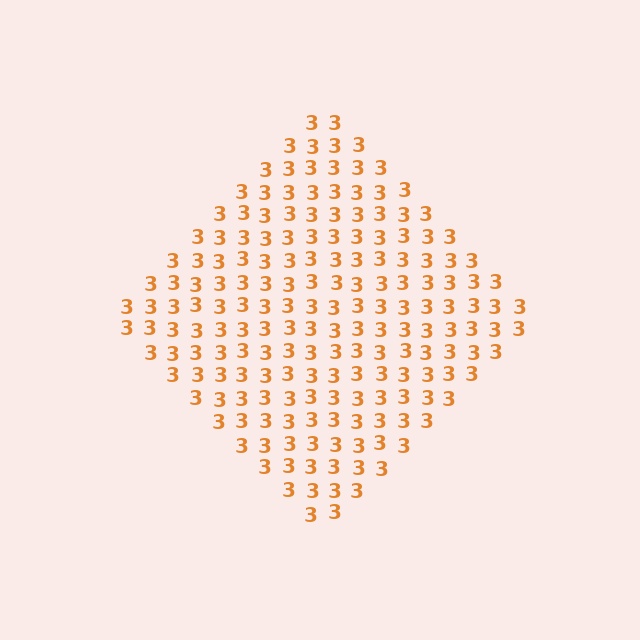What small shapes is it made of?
It is made of small digit 3's.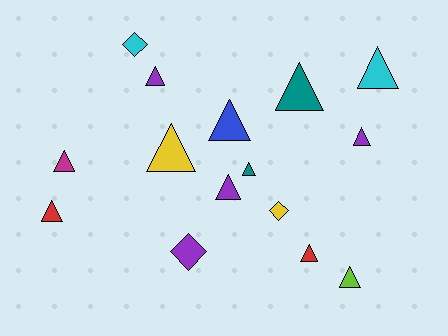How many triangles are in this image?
There are 12 triangles.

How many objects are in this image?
There are 15 objects.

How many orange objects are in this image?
There are no orange objects.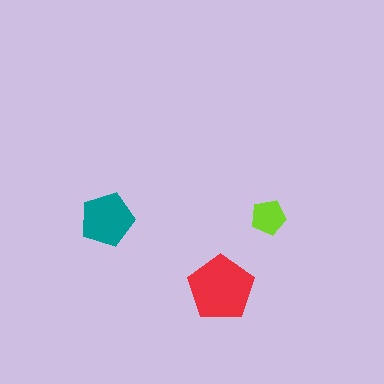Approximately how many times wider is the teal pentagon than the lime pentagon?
About 1.5 times wider.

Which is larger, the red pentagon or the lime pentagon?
The red one.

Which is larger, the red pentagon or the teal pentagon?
The red one.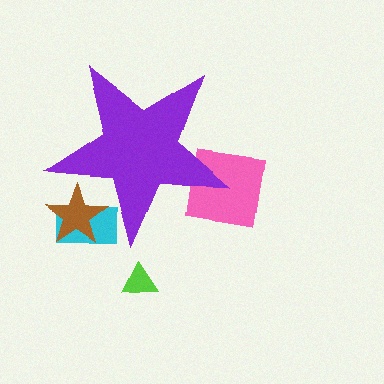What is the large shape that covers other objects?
A purple star.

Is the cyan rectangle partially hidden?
Yes, the cyan rectangle is partially hidden behind the purple star.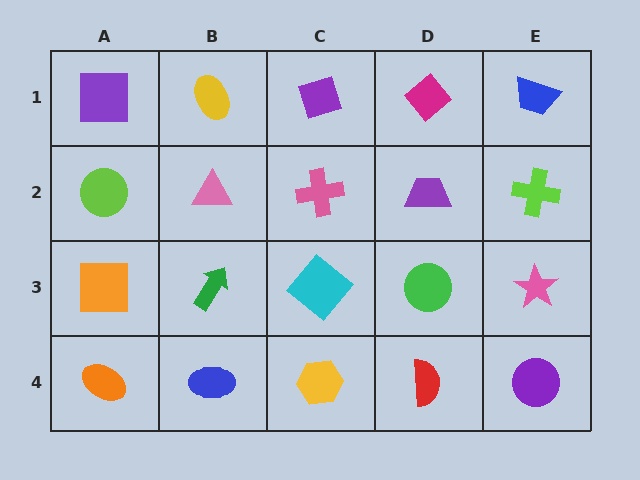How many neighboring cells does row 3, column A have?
3.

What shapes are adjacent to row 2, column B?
A yellow ellipse (row 1, column B), a green arrow (row 3, column B), a lime circle (row 2, column A), a pink cross (row 2, column C).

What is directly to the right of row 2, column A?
A pink triangle.